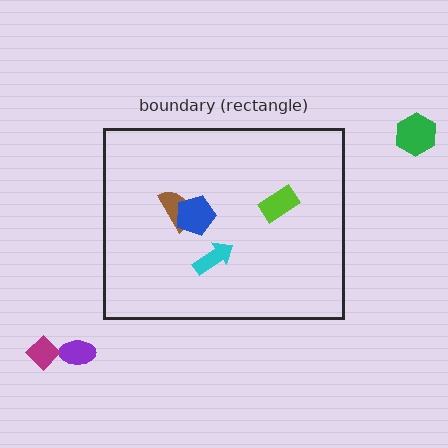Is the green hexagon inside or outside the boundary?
Outside.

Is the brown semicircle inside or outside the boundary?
Inside.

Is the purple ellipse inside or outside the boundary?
Outside.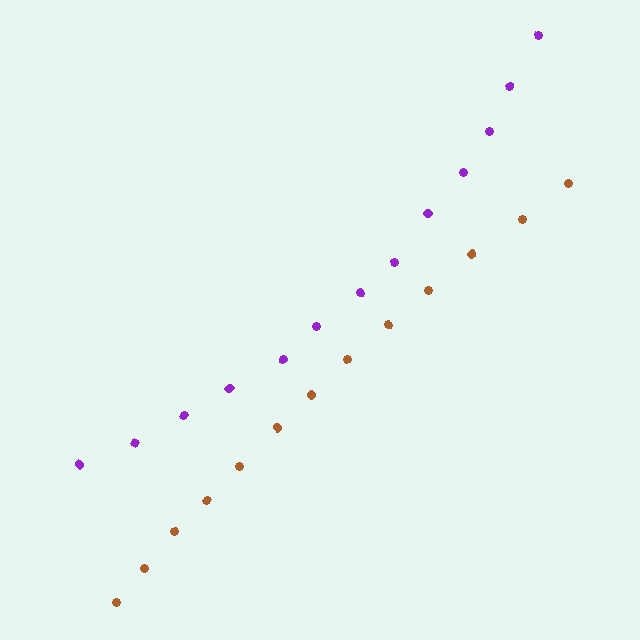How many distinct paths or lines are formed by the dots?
There are 2 distinct paths.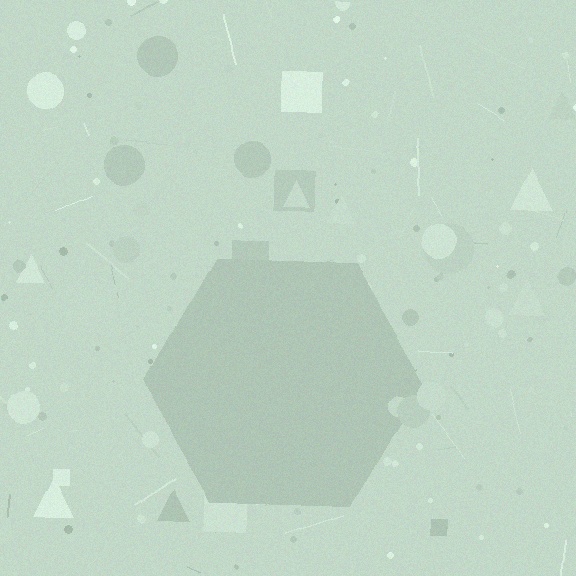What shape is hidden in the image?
A hexagon is hidden in the image.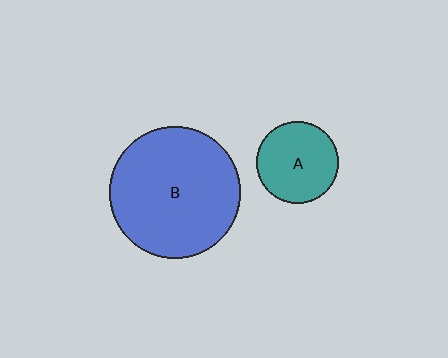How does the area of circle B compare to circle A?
Approximately 2.6 times.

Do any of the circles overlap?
No, none of the circles overlap.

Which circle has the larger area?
Circle B (blue).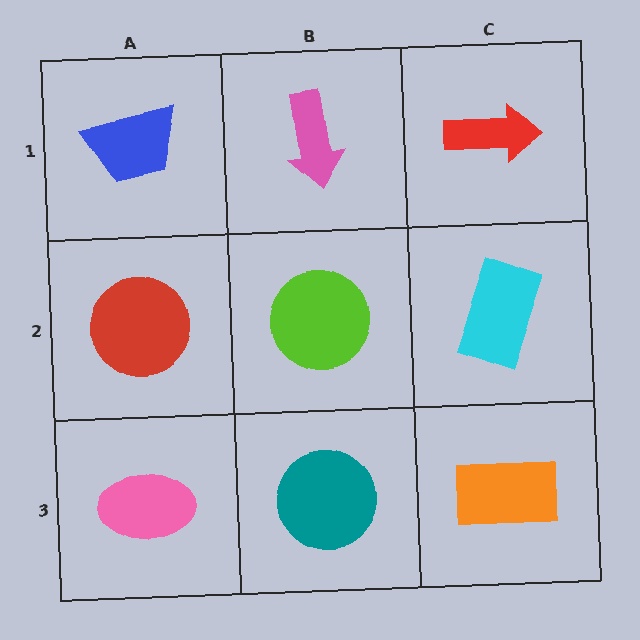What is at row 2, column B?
A lime circle.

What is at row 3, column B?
A teal circle.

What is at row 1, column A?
A blue trapezoid.